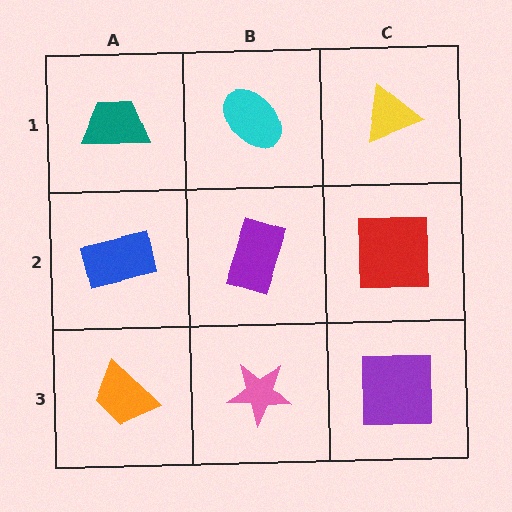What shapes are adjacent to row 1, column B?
A purple rectangle (row 2, column B), a teal trapezoid (row 1, column A), a yellow triangle (row 1, column C).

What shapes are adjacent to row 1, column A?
A blue rectangle (row 2, column A), a cyan ellipse (row 1, column B).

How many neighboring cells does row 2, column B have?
4.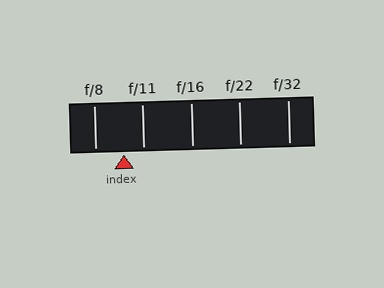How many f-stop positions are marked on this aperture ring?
There are 5 f-stop positions marked.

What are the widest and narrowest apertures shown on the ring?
The widest aperture shown is f/8 and the narrowest is f/32.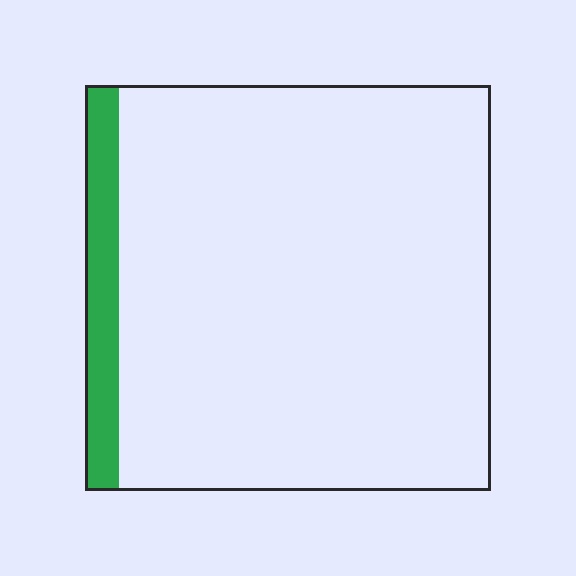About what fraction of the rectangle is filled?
About one tenth (1/10).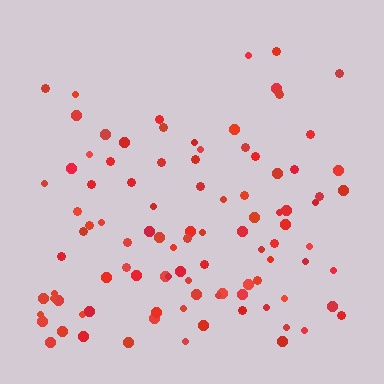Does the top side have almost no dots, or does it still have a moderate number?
Still a moderate number, just noticeably fewer than the bottom.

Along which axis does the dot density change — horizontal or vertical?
Vertical.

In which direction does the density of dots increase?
From top to bottom, with the bottom side densest.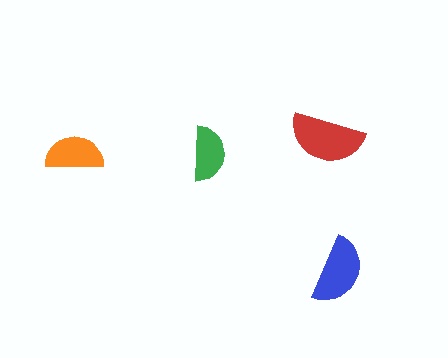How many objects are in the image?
There are 4 objects in the image.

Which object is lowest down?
The blue semicircle is bottommost.